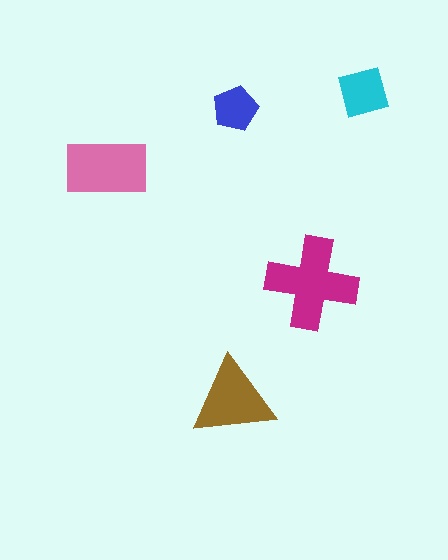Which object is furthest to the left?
The pink rectangle is leftmost.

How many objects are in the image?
There are 5 objects in the image.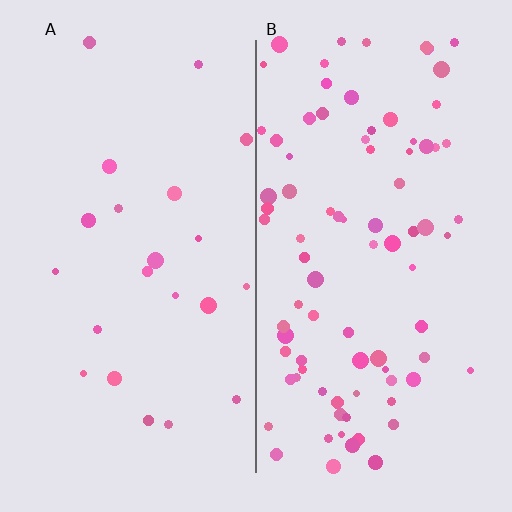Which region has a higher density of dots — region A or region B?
B (the right).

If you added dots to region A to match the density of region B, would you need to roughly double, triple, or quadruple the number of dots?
Approximately quadruple.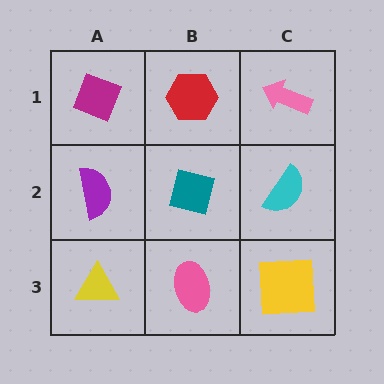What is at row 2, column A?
A purple semicircle.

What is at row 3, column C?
A yellow square.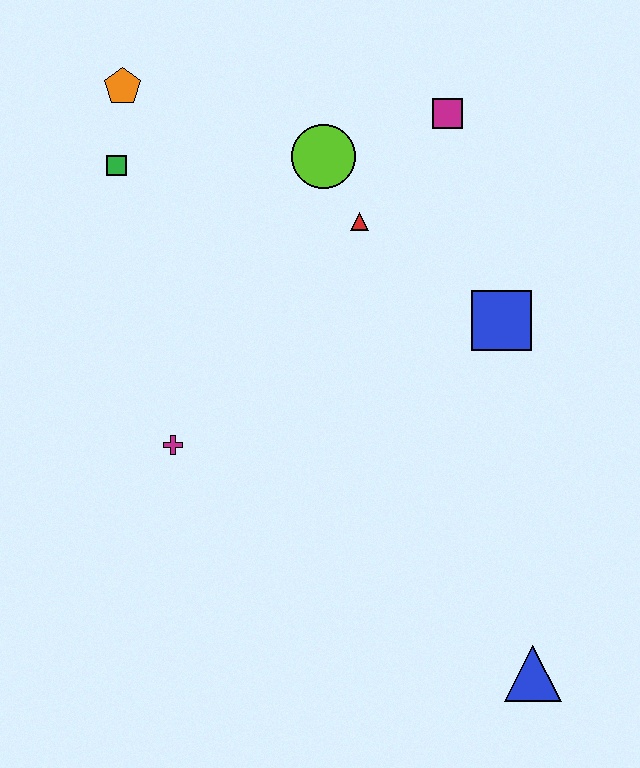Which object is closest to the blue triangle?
The blue square is closest to the blue triangle.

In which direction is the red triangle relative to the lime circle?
The red triangle is below the lime circle.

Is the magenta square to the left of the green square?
No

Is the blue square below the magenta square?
Yes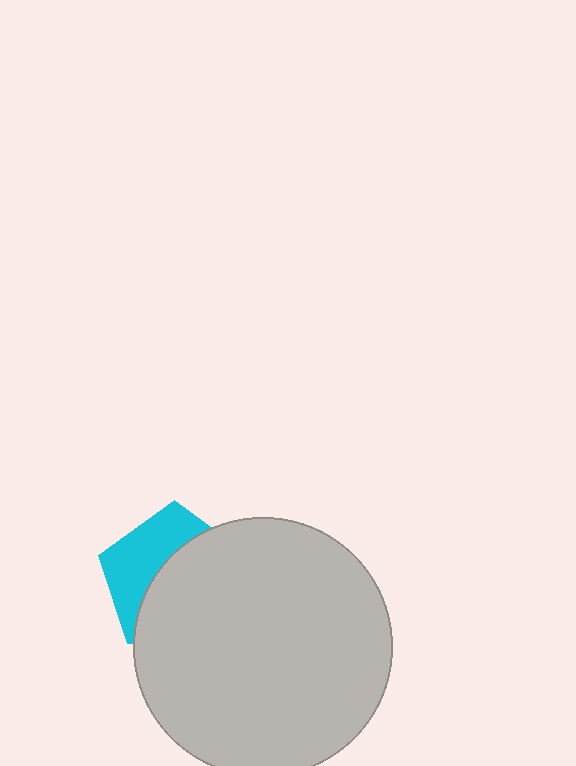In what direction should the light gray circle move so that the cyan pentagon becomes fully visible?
The light gray circle should move toward the lower-right. That is the shortest direction to clear the overlap and leave the cyan pentagon fully visible.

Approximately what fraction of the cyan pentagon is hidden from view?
Roughly 61% of the cyan pentagon is hidden behind the light gray circle.